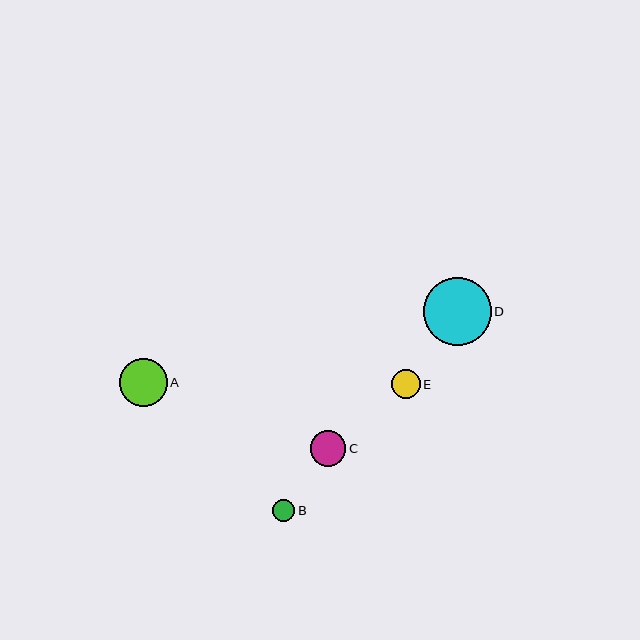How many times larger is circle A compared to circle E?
Circle A is approximately 1.6 times the size of circle E.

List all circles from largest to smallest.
From largest to smallest: D, A, C, E, B.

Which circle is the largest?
Circle D is the largest with a size of approximately 68 pixels.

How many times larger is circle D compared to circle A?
Circle D is approximately 1.4 times the size of circle A.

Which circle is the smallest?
Circle B is the smallest with a size of approximately 22 pixels.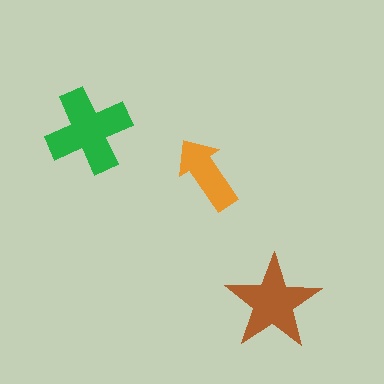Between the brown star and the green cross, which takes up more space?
The green cross.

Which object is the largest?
The green cross.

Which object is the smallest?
The orange arrow.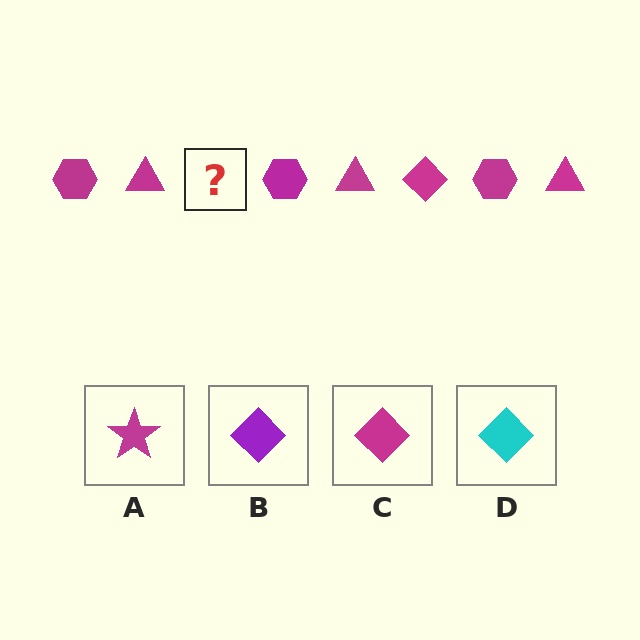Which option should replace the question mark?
Option C.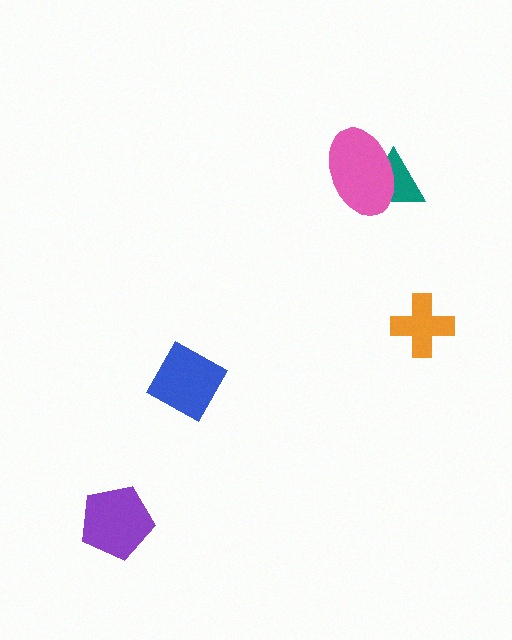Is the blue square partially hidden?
No, no other shape covers it.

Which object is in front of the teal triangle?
The pink ellipse is in front of the teal triangle.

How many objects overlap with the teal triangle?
1 object overlaps with the teal triangle.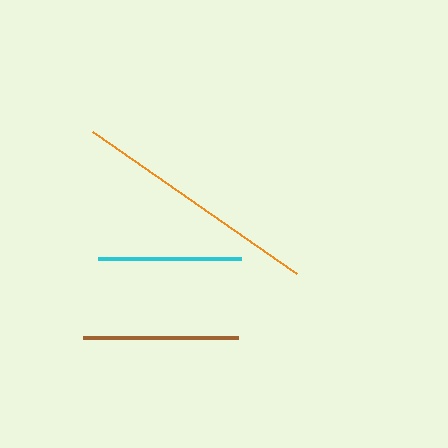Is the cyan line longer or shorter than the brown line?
The brown line is longer than the cyan line.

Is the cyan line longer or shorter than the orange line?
The orange line is longer than the cyan line.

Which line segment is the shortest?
The cyan line is the shortest at approximately 142 pixels.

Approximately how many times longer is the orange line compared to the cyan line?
The orange line is approximately 1.7 times the length of the cyan line.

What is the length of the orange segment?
The orange segment is approximately 248 pixels long.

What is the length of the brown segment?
The brown segment is approximately 155 pixels long.